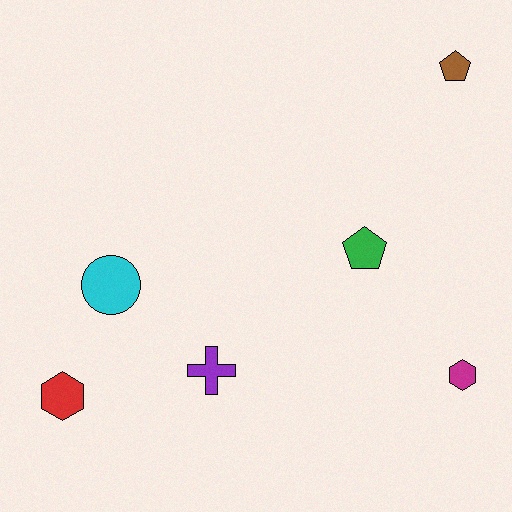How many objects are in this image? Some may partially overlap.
There are 6 objects.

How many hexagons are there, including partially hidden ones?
There are 2 hexagons.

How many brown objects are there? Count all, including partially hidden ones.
There is 1 brown object.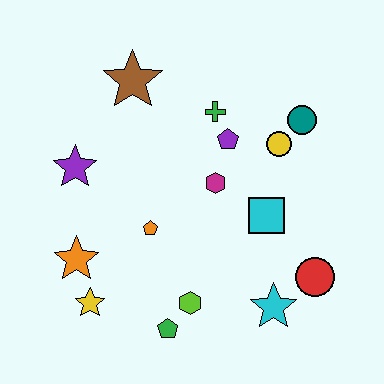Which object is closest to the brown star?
The green cross is closest to the brown star.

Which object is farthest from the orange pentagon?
The teal circle is farthest from the orange pentagon.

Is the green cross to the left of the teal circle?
Yes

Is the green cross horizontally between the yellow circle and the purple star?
Yes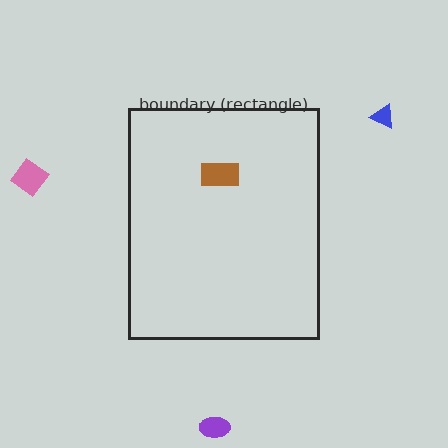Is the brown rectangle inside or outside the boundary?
Inside.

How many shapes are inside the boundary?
1 inside, 3 outside.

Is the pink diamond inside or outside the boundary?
Outside.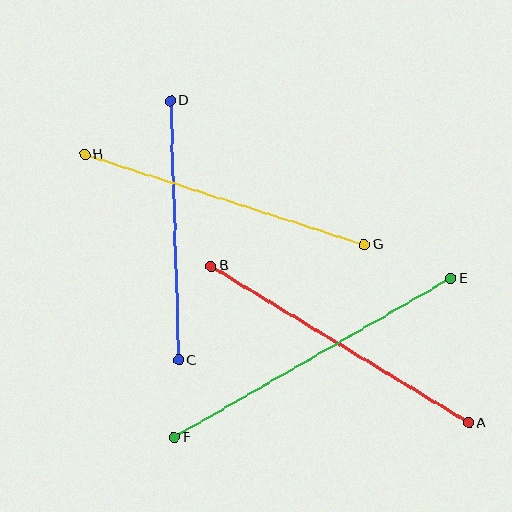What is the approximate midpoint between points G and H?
The midpoint is at approximately (225, 199) pixels.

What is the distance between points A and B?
The distance is approximately 302 pixels.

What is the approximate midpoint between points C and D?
The midpoint is at approximately (175, 230) pixels.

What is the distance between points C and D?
The distance is approximately 260 pixels.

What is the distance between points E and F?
The distance is approximately 319 pixels.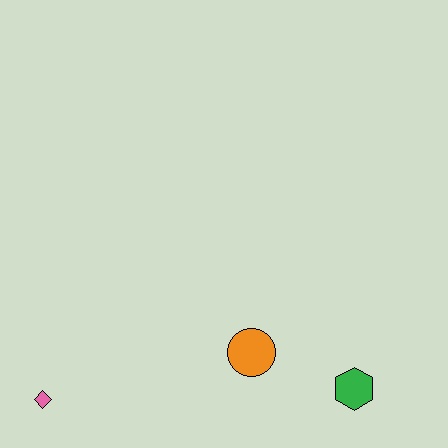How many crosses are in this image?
There are no crosses.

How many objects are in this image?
There are 3 objects.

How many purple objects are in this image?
There are no purple objects.